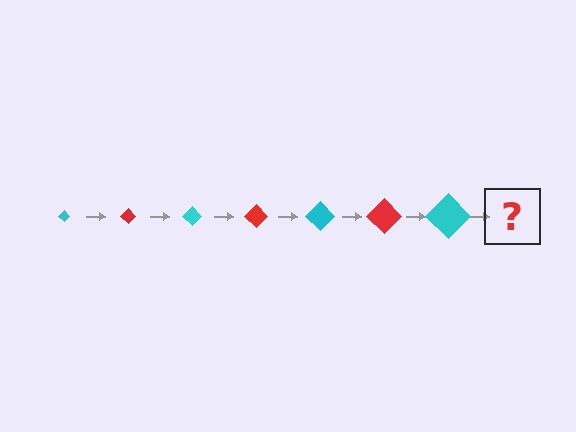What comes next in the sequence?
The next element should be a red diamond, larger than the previous one.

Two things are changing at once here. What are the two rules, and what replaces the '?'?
The two rules are that the diamond grows larger each step and the color cycles through cyan and red. The '?' should be a red diamond, larger than the previous one.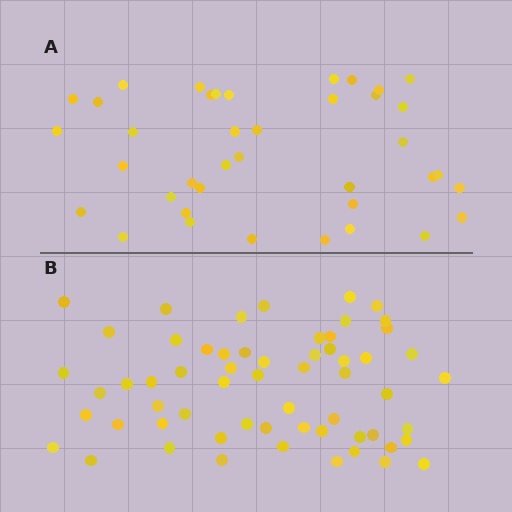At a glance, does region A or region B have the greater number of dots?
Region B (the bottom region) has more dots.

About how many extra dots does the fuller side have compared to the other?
Region B has approximately 20 more dots than region A.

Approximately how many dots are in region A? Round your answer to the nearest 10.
About 40 dots. (The exact count is 39, which rounds to 40.)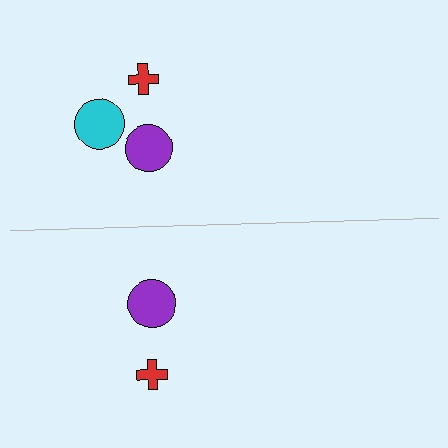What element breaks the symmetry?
A cyan circle is missing from the bottom side.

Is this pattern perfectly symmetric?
No, the pattern is not perfectly symmetric. A cyan circle is missing from the bottom side.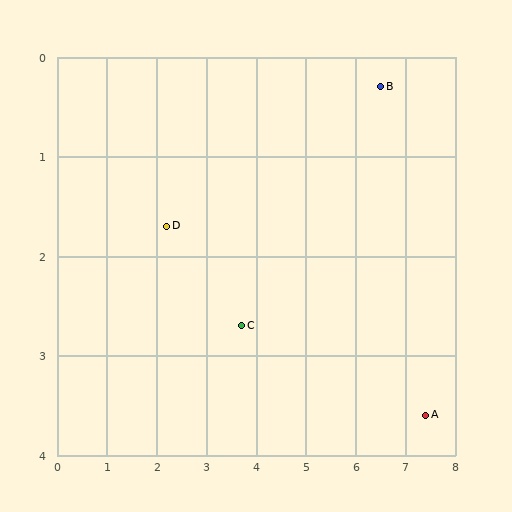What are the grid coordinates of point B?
Point B is at approximately (6.5, 0.3).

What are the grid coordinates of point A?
Point A is at approximately (7.4, 3.6).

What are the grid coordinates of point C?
Point C is at approximately (3.7, 2.7).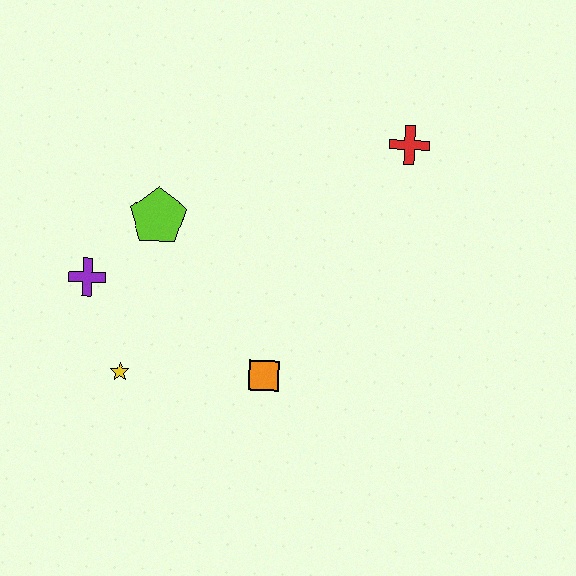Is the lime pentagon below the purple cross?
No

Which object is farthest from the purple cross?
The red cross is farthest from the purple cross.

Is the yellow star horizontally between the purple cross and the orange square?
Yes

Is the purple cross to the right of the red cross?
No